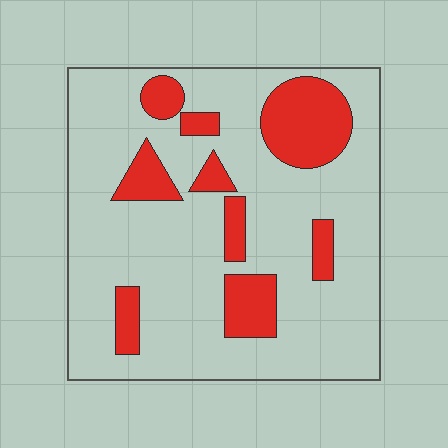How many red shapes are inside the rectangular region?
9.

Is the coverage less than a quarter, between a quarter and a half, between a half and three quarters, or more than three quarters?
Less than a quarter.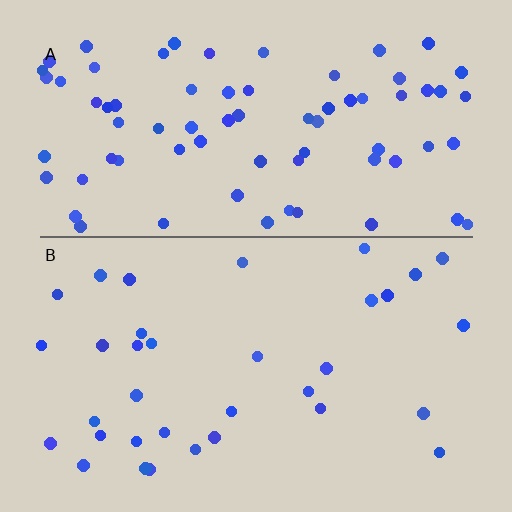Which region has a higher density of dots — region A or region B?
A (the top).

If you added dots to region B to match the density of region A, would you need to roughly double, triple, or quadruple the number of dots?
Approximately double.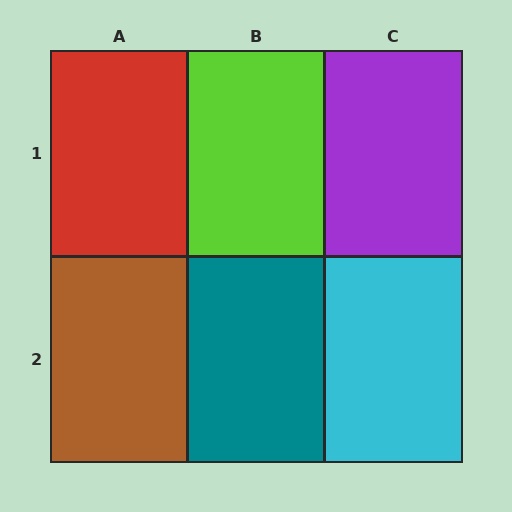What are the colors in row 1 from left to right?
Red, lime, purple.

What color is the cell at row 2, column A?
Brown.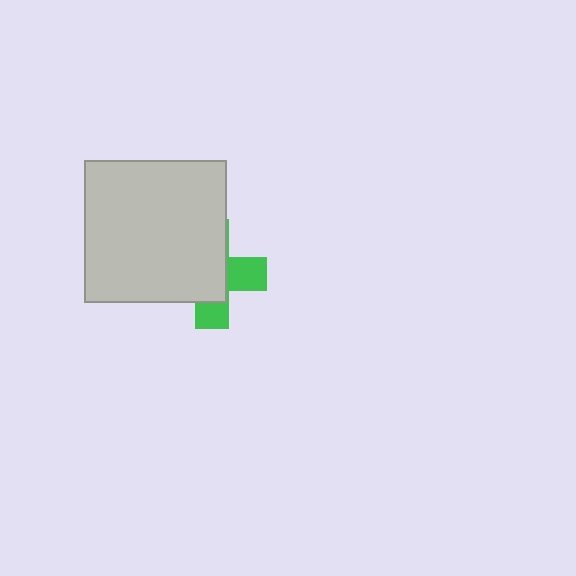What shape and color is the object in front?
The object in front is a light gray square.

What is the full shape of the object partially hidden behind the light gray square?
The partially hidden object is a green cross.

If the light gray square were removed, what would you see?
You would see the complete green cross.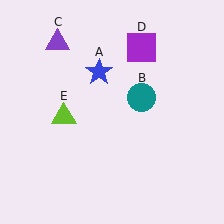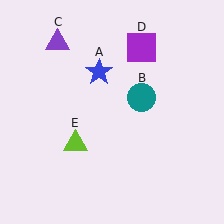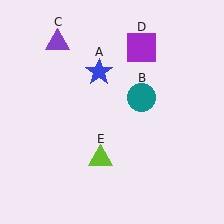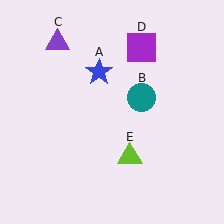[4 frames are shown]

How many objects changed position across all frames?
1 object changed position: lime triangle (object E).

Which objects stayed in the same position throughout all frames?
Blue star (object A) and teal circle (object B) and purple triangle (object C) and purple square (object D) remained stationary.